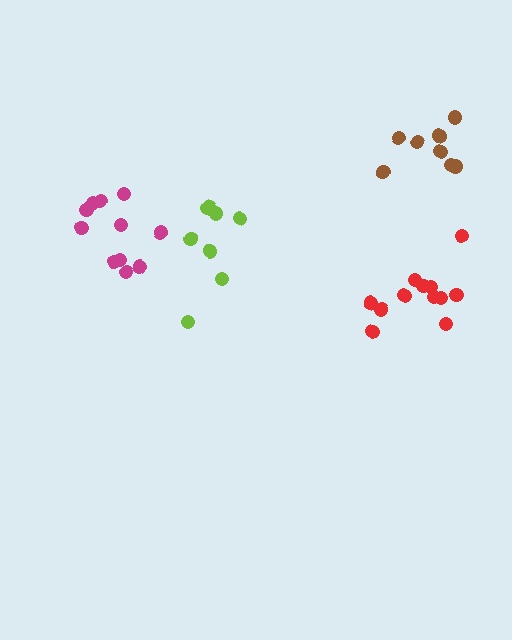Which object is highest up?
The brown cluster is topmost.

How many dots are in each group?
Group 1: 8 dots, Group 2: 12 dots, Group 3: 8 dots, Group 4: 11 dots (39 total).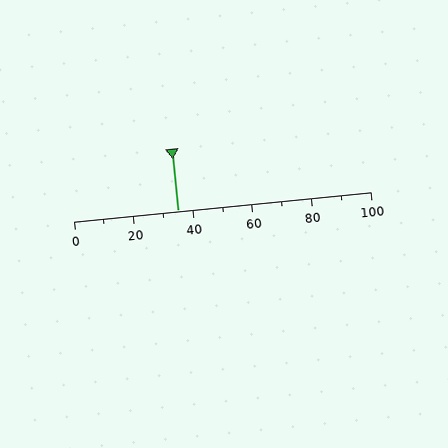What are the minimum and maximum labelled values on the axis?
The axis runs from 0 to 100.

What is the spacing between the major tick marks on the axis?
The major ticks are spaced 20 apart.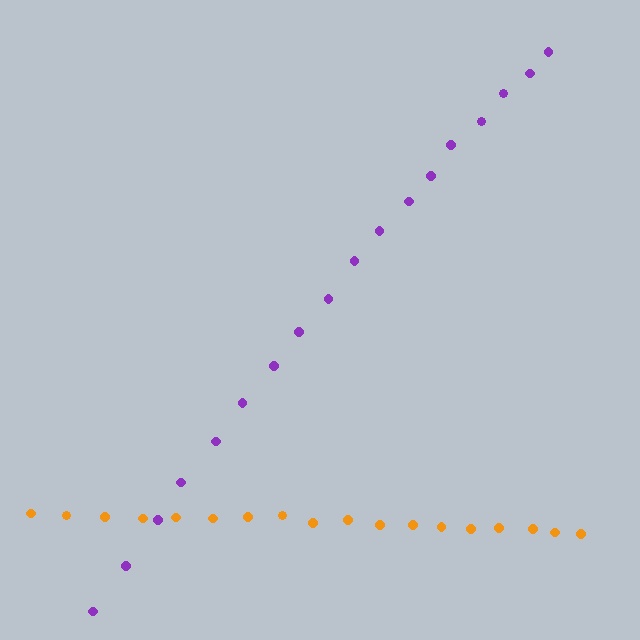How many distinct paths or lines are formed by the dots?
There are 2 distinct paths.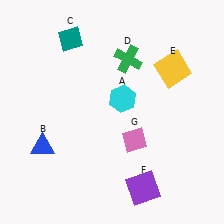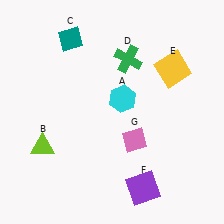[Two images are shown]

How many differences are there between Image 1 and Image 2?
There is 1 difference between the two images.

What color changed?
The triangle (B) changed from blue in Image 1 to lime in Image 2.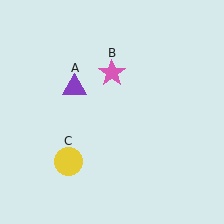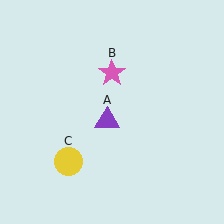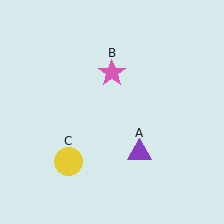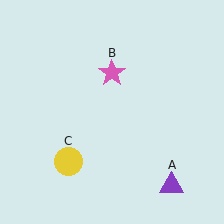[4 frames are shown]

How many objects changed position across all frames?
1 object changed position: purple triangle (object A).